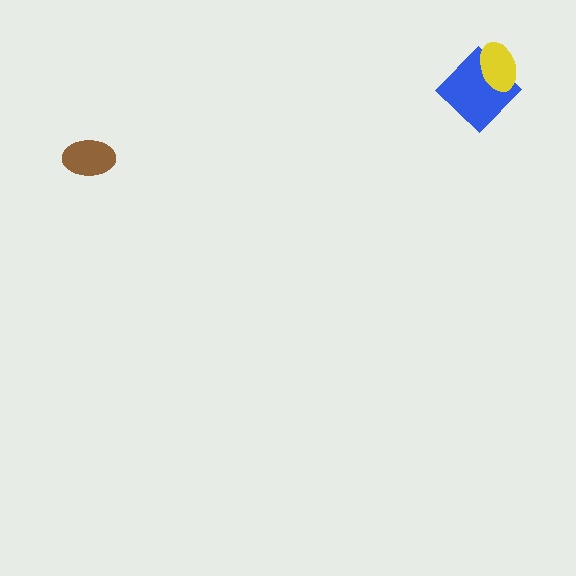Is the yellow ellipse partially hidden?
No, no other shape covers it.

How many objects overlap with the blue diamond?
1 object overlaps with the blue diamond.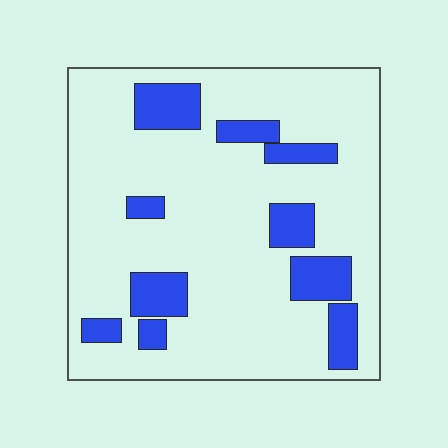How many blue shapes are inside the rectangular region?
10.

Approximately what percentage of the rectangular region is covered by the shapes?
Approximately 20%.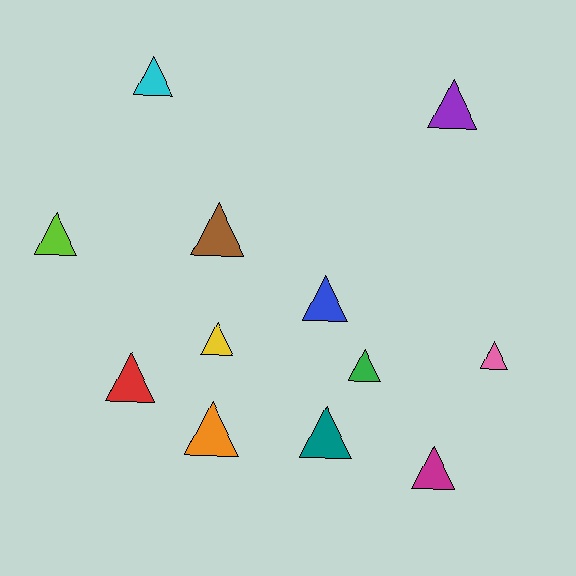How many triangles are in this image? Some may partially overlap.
There are 12 triangles.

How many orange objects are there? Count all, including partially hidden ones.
There is 1 orange object.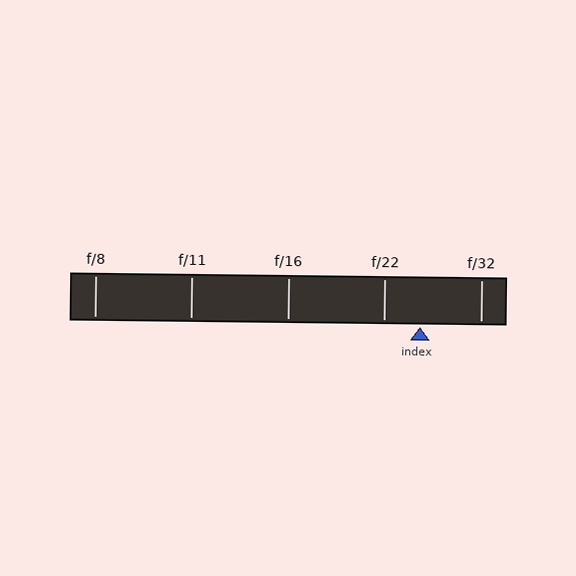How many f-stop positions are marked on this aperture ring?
There are 5 f-stop positions marked.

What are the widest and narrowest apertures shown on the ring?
The widest aperture shown is f/8 and the narrowest is f/32.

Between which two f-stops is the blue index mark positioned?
The index mark is between f/22 and f/32.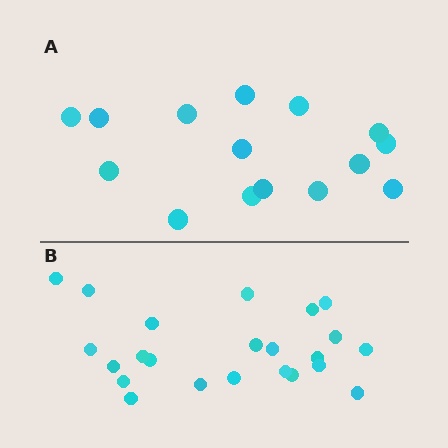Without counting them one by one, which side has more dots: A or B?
Region B (the bottom region) has more dots.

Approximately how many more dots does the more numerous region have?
Region B has roughly 8 or so more dots than region A.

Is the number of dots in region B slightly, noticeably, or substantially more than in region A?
Region B has substantially more. The ratio is roughly 1.5 to 1.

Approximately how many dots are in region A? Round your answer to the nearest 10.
About 20 dots. (The exact count is 15, which rounds to 20.)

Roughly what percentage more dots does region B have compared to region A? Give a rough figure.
About 55% more.